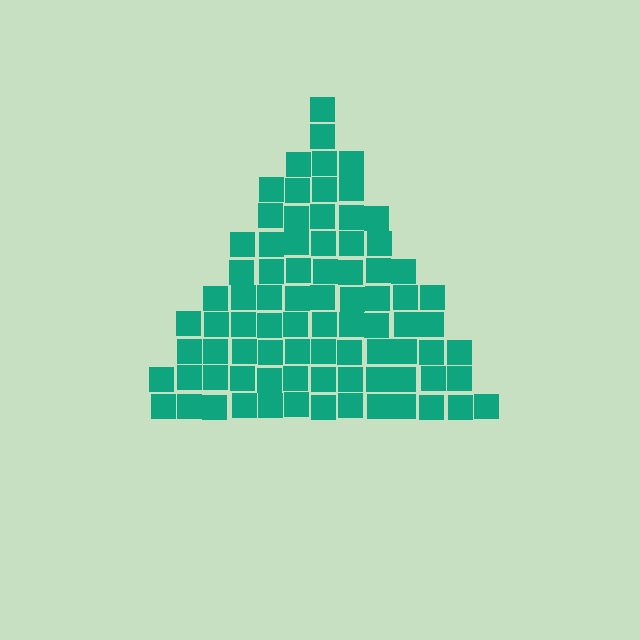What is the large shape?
The large shape is a triangle.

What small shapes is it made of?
It is made of small squares.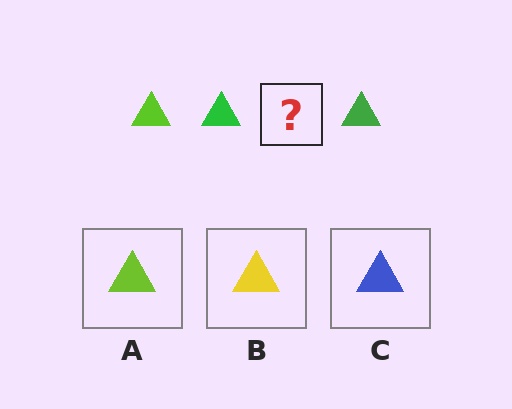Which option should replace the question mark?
Option A.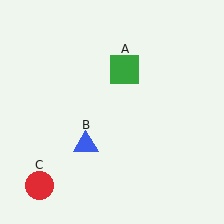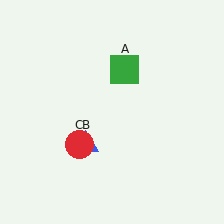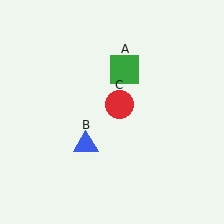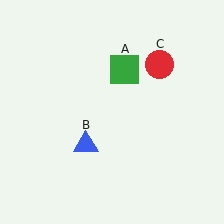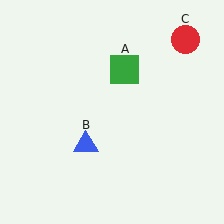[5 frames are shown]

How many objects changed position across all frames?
1 object changed position: red circle (object C).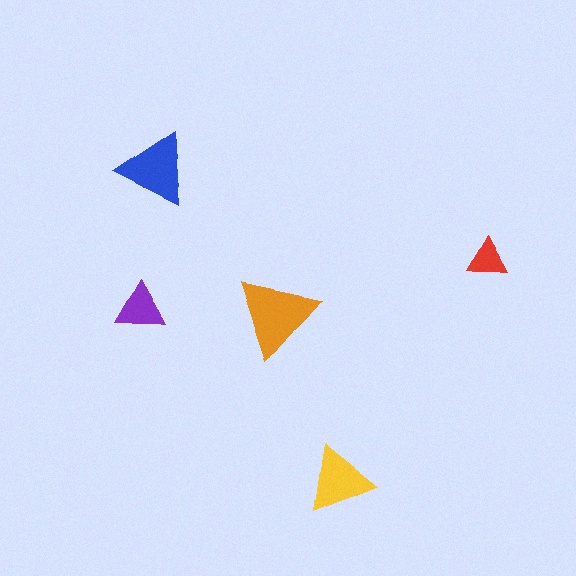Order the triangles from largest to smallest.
the orange one, the blue one, the yellow one, the purple one, the red one.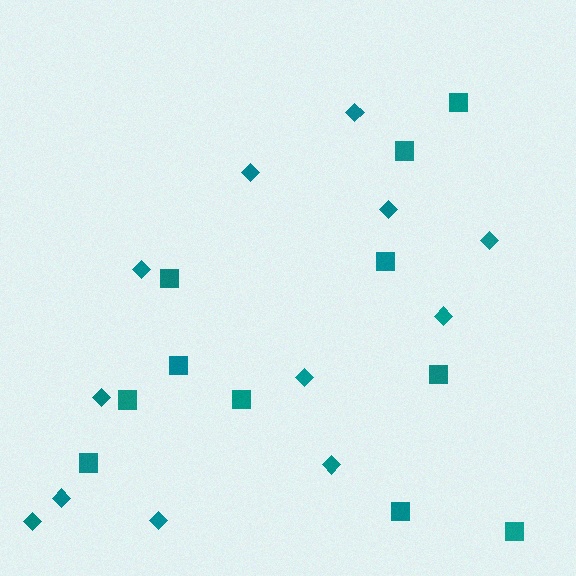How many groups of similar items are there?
There are 2 groups: one group of squares (11) and one group of diamonds (12).